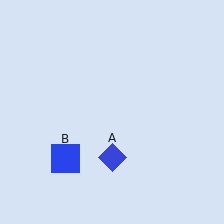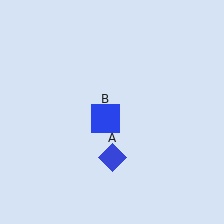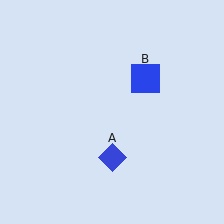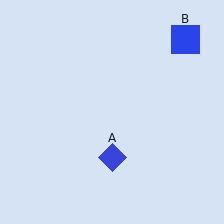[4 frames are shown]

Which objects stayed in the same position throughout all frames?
Blue diamond (object A) remained stationary.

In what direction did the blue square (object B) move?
The blue square (object B) moved up and to the right.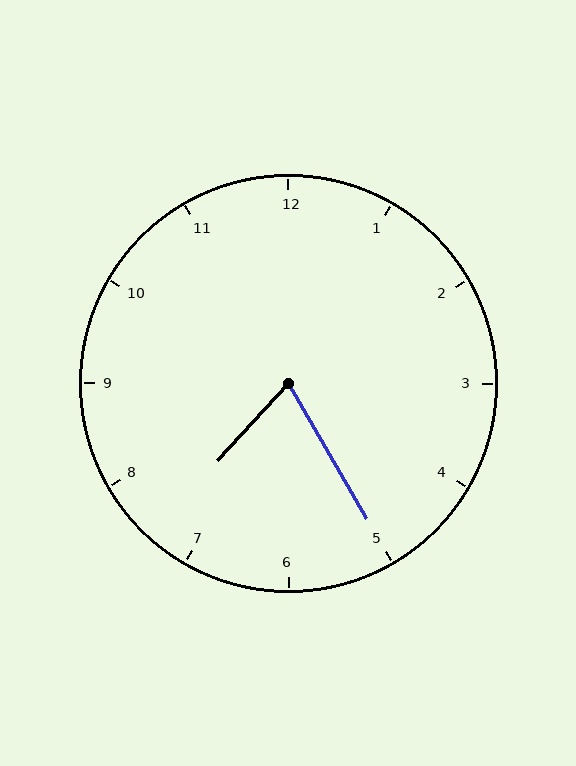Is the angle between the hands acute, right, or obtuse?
It is acute.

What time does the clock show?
7:25.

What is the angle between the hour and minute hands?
Approximately 72 degrees.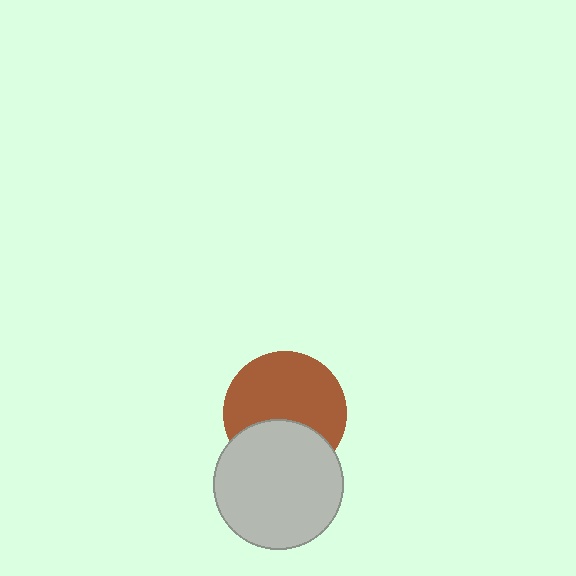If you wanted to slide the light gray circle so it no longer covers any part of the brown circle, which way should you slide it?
Slide it down — that is the most direct way to separate the two shapes.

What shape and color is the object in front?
The object in front is a light gray circle.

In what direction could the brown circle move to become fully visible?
The brown circle could move up. That would shift it out from behind the light gray circle entirely.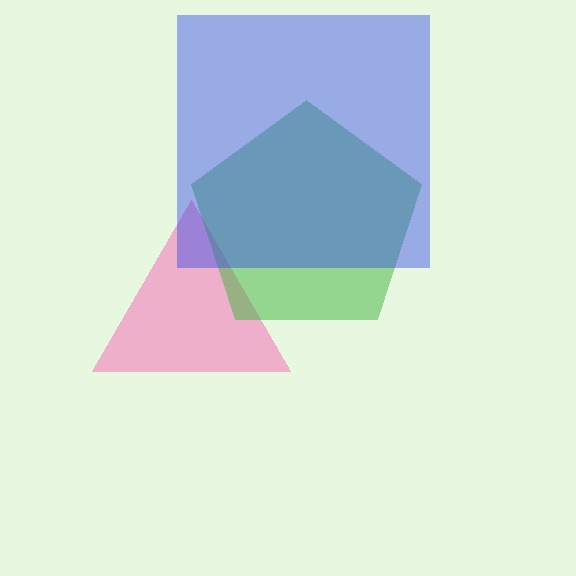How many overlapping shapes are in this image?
There are 3 overlapping shapes in the image.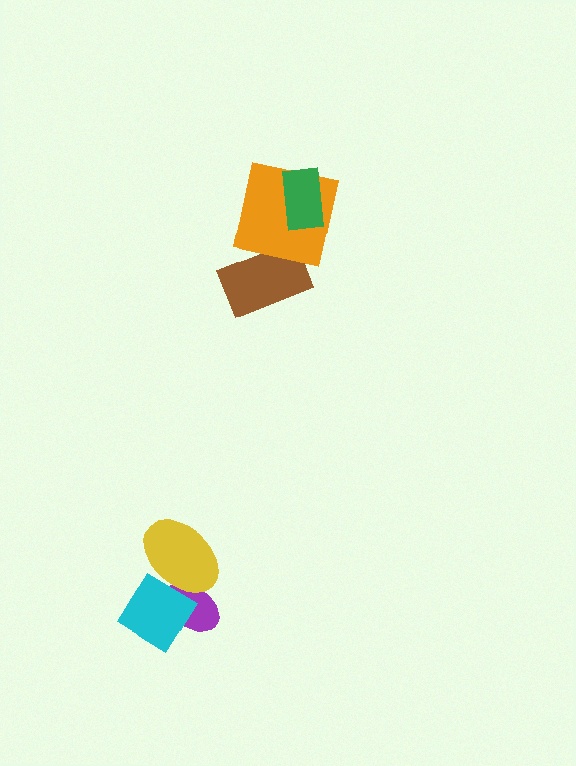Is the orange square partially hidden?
Yes, it is partially covered by another shape.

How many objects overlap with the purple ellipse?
2 objects overlap with the purple ellipse.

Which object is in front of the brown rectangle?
The orange square is in front of the brown rectangle.